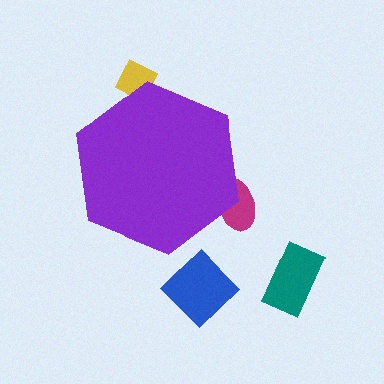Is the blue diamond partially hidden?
No, the blue diamond is fully visible.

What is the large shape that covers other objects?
A purple hexagon.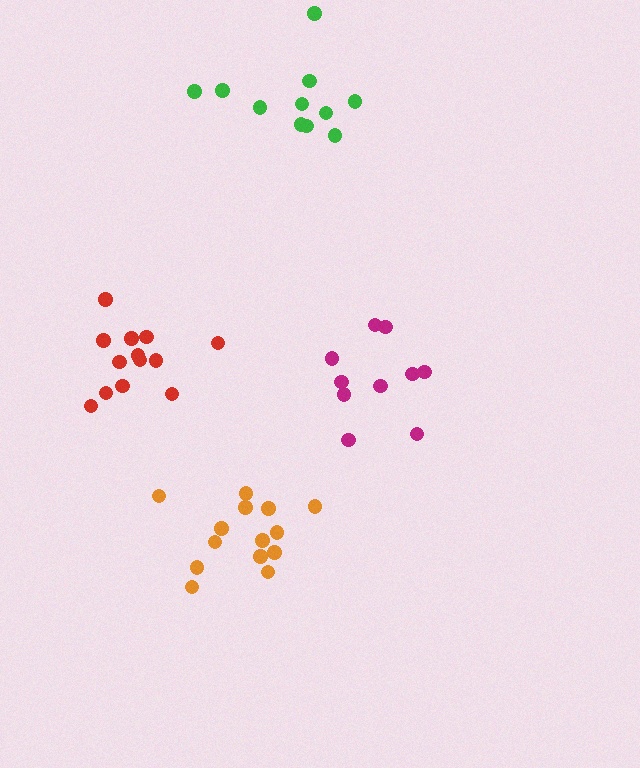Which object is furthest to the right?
The magenta cluster is rightmost.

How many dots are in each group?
Group 1: 10 dots, Group 2: 13 dots, Group 3: 11 dots, Group 4: 14 dots (48 total).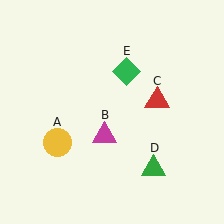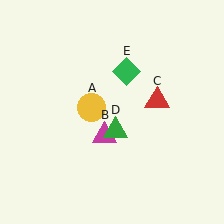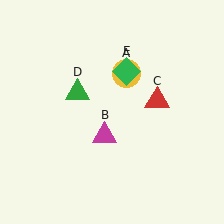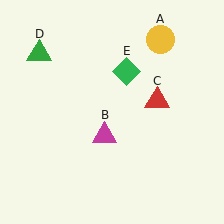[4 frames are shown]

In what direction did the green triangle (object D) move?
The green triangle (object D) moved up and to the left.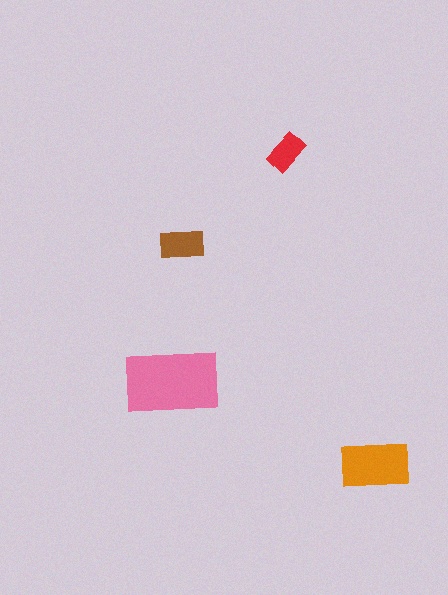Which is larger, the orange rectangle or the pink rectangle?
The pink one.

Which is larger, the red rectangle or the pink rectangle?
The pink one.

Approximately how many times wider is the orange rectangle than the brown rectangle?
About 1.5 times wider.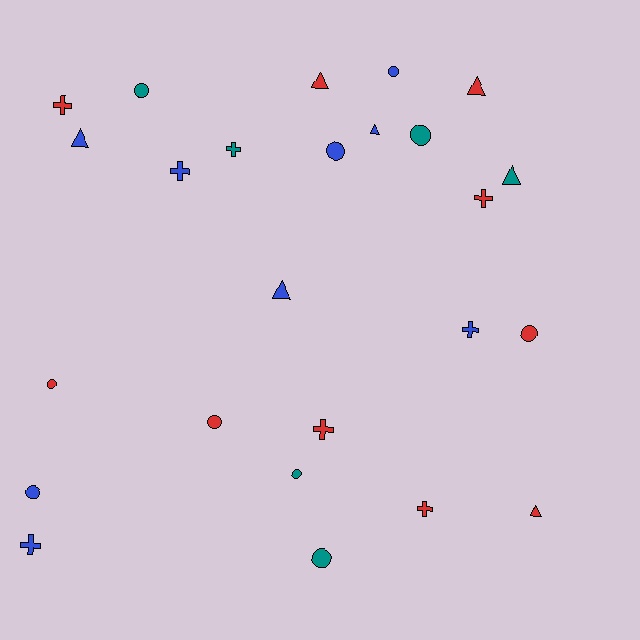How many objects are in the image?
There are 25 objects.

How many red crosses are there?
There are 4 red crosses.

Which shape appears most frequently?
Circle, with 10 objects.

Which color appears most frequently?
Red, with 10 objects.